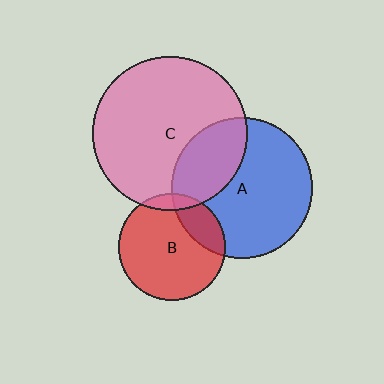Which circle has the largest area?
Circle C (pink).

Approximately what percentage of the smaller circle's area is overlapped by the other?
Approximately 30%.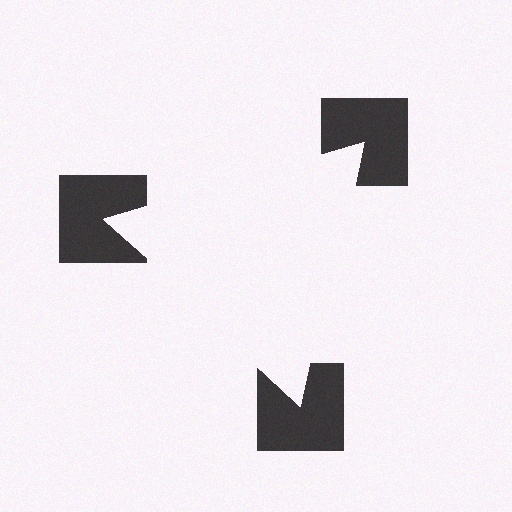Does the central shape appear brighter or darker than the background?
It typically appears slightly brighter than the background, even though no actual brightness change is drawn.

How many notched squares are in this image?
There are 3 — one at each vertex of the illusory triangle.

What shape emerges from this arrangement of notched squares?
An illusory triangle — its edges are inferred from the aligned wedge cuts in the notched squares, not physically drawn.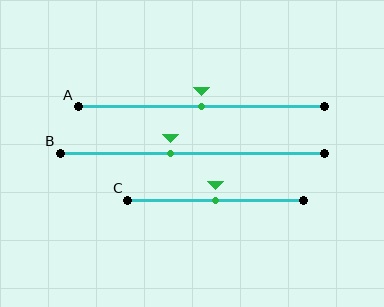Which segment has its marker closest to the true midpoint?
Segment A has its marker closest to the true midpoint.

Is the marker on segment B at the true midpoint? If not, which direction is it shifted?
No, the marker on segment B is shifted to the left by about 8% of the segment length.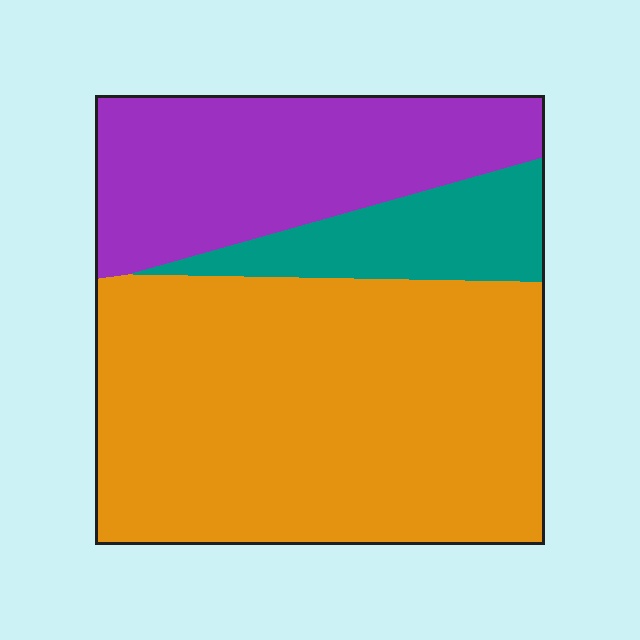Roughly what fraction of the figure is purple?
Purple covers 28% of the figure.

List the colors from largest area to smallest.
From largest to smallest: orange, purple, teal.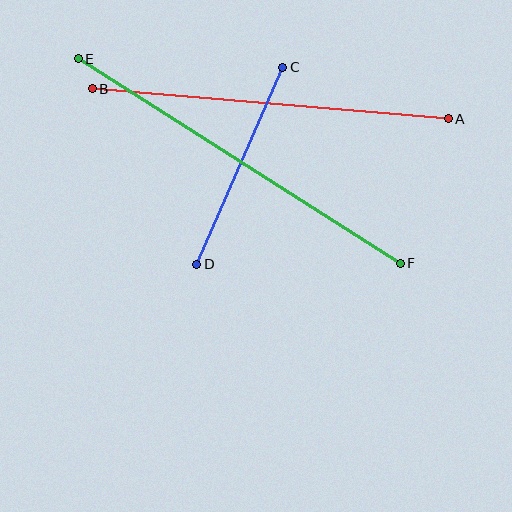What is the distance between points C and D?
The distance is approximately 215 pixels.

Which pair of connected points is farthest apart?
Points E and F are farthest apart.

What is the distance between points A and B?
The distance is approximately 357 pixels.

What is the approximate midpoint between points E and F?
The midpoint is at approximately (239, 161) pixels.